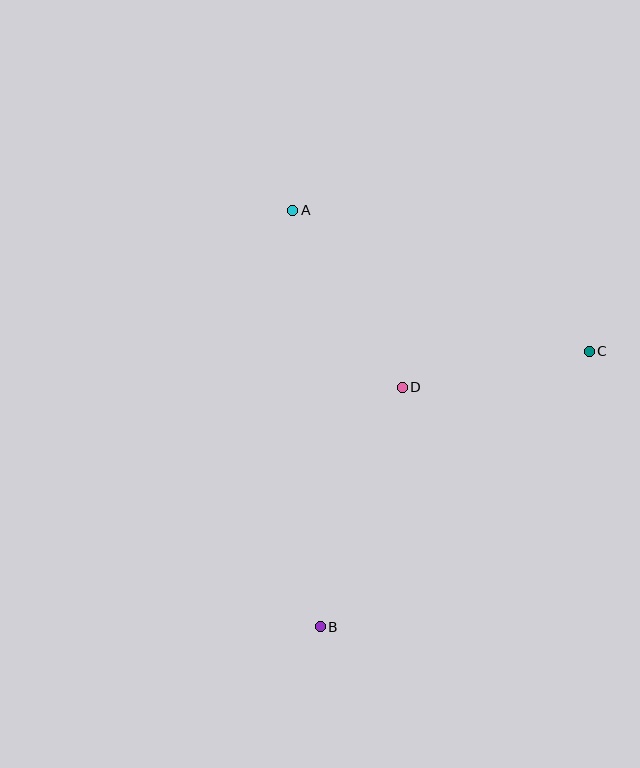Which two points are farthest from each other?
Points A and B are farthest from each other.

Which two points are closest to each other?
Points C and D are closest to each other.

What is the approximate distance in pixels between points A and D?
The distance between A and D is approximately 208 pixels.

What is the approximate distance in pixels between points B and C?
The distance between B and C is approximately 385 pixels.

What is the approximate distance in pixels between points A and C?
The distance between A and C is approximately 328 pixels.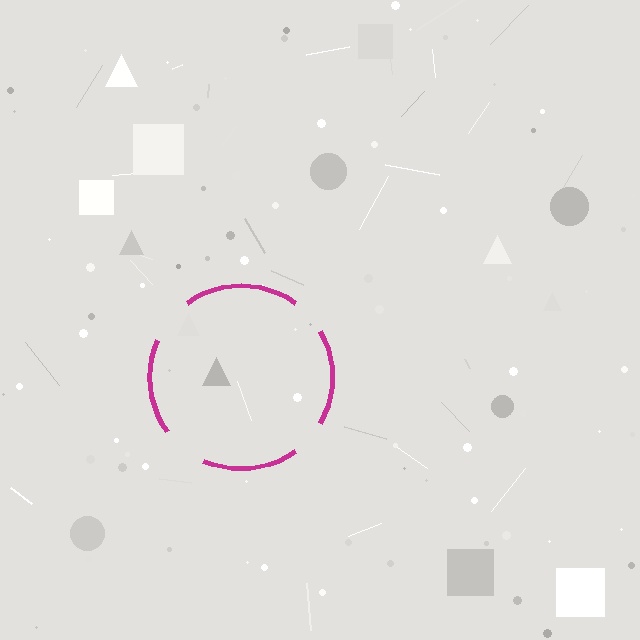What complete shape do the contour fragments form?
The contour fragments form a circle.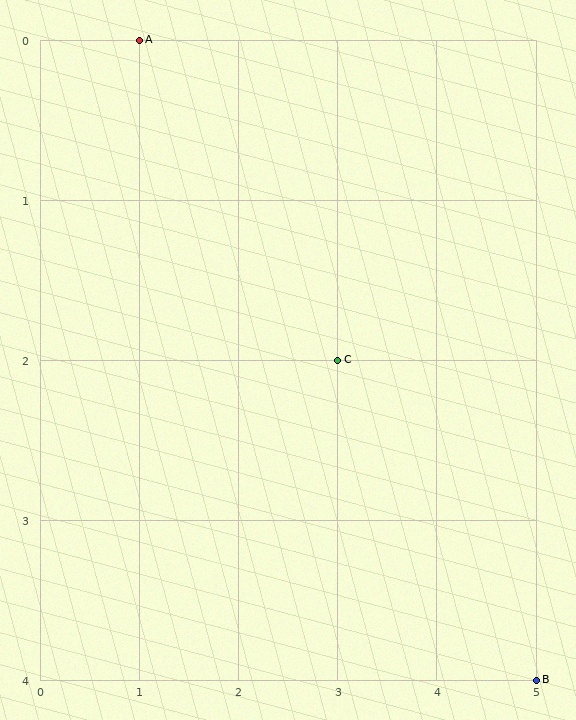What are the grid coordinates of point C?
Point C is at grid coordinates (3, 2).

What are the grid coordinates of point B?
Point B is at grid coordinates (5, 4).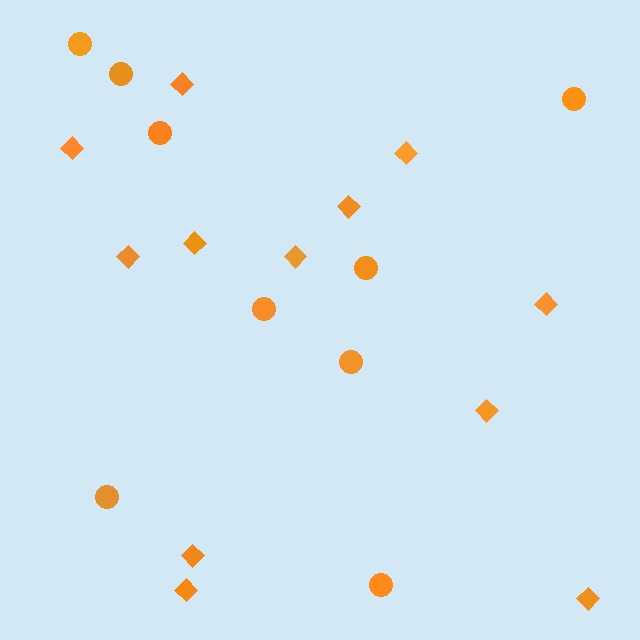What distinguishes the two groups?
There are 2 groups: one group of circles (9) and one group of diamonds (12).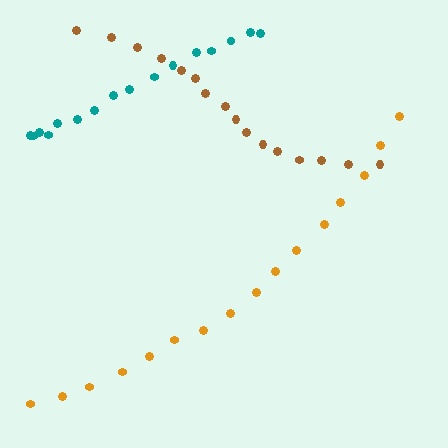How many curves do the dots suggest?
There are 3 distinct paths.